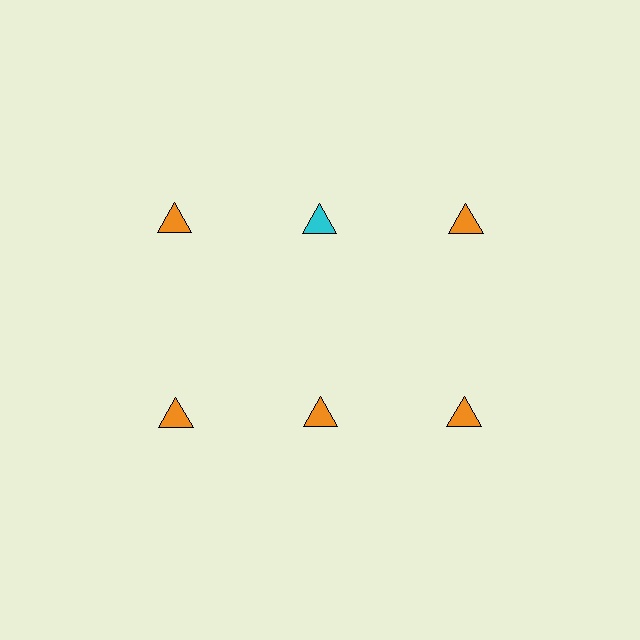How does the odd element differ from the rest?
It has a different color: cyan instead of orange.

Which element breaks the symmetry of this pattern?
The cyan triangle in the top row, second from left column breaks the symmetry. All other shapes are orange triangles.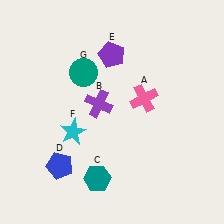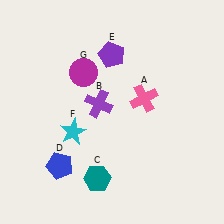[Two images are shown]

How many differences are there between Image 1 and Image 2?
There is 1 difference between the two images.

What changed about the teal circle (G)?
In Image 1, G is teal. In Image 2, it changed to magenta.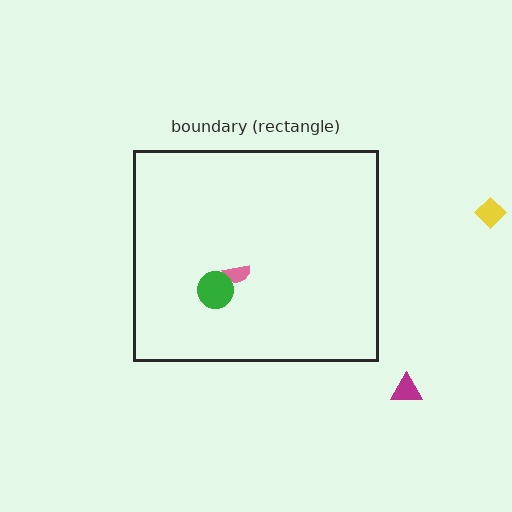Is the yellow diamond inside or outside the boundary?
Outside.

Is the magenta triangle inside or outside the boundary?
Outside.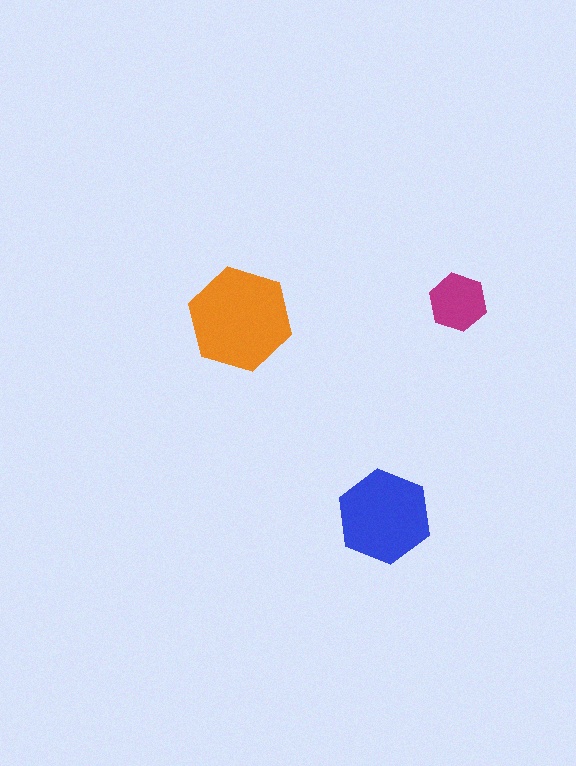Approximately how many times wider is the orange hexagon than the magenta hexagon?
About 2 times wider.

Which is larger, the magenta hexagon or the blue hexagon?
The blue one.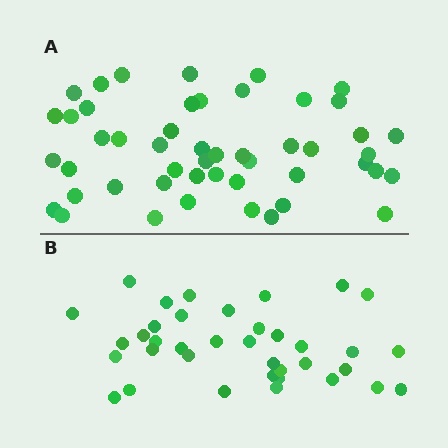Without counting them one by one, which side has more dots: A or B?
Region A (the top region) has more dots.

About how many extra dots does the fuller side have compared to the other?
Region A has roughly 12 or so more dots than region B.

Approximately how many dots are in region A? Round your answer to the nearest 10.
About 50 dots. (The exact count is 49, which rounds to 50.)